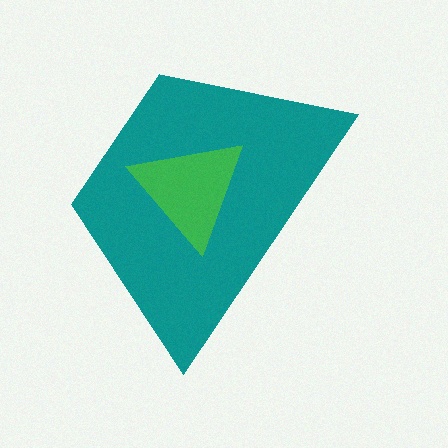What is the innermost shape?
The green triangle.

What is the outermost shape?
The teal trapezoid.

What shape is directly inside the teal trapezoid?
The green triangle.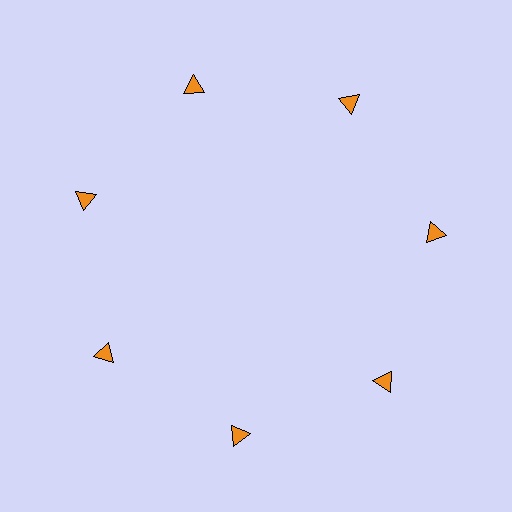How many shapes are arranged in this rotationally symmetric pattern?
There are 7 shapes, arranged in 7 groups of 1.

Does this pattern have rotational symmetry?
Yes, this pattern has 7-fold rotational symmetry. It looks the same after rotating 51 degrees around the center.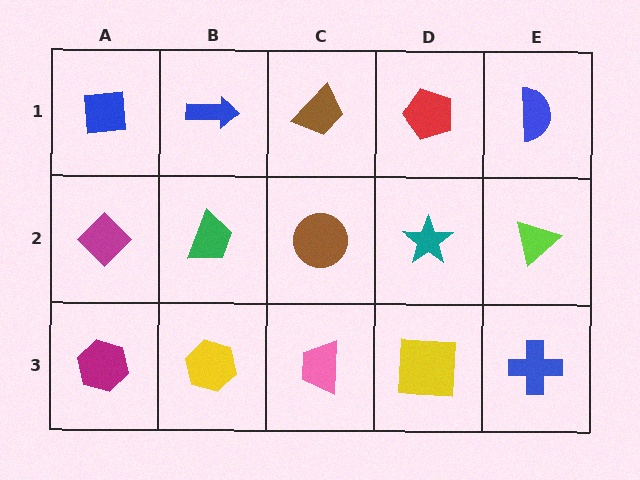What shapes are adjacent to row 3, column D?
A teal star (row 2, column D), a pink trapezoid (row 3, column C), a blue cross (row 3, column E).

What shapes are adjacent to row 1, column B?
A green trapezoid (row 2, column B), a blue square (row 1, column A), a brown trapezoid (row 1, column C).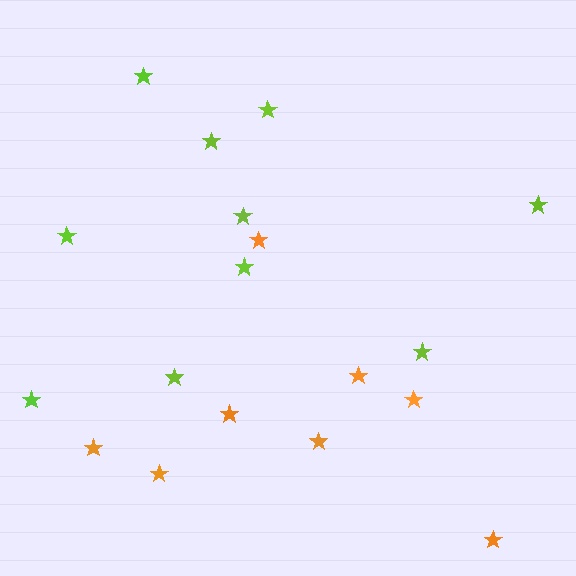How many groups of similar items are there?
There are 2 groups: one group of orange stars (8) and one group of lime stars (10).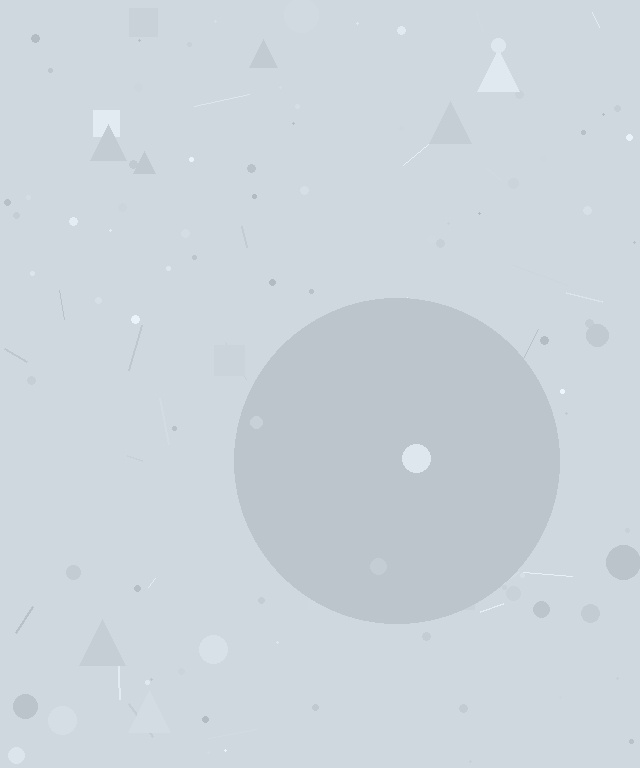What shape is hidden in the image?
A circle is hidden in the image.